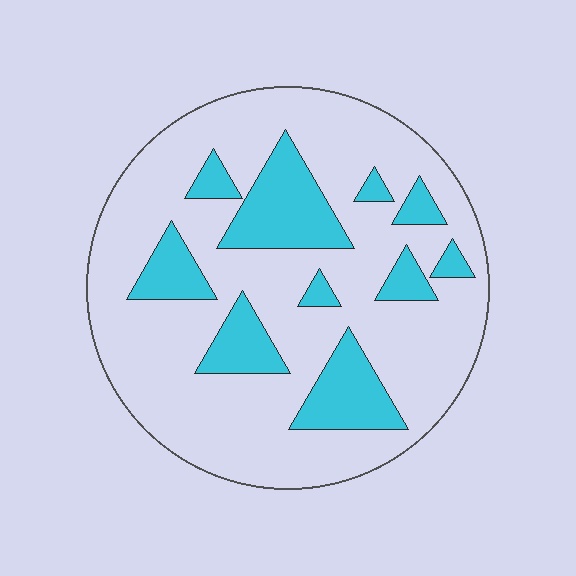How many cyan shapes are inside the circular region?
10.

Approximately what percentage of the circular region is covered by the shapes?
Approximately 25%.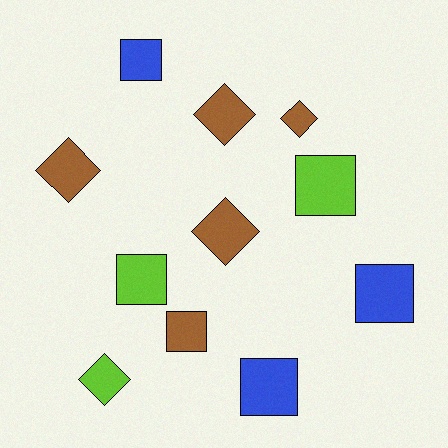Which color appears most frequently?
Brown, with 5 objects.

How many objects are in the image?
There are 11 objects.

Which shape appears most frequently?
Square, with 6 objects.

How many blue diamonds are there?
There are no blue diamonds.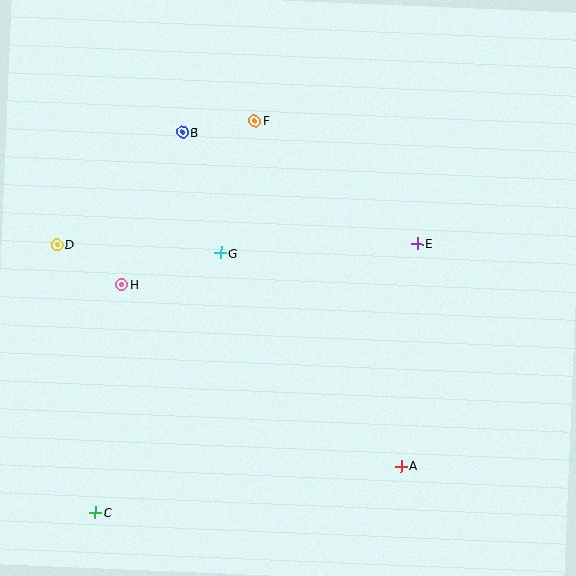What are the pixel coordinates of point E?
Point E is at (417, 243).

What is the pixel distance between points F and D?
The distance between F and D is 234 pixels.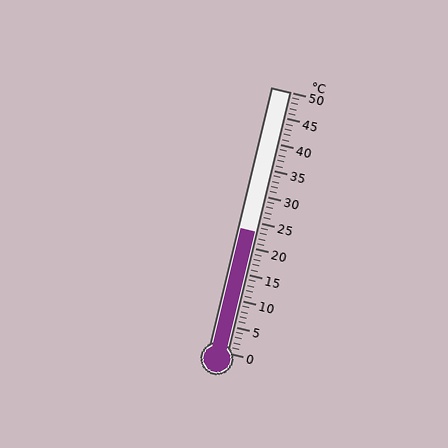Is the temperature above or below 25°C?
The temperature is below 25°C.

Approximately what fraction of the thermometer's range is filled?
The thermometer is filled to approximately 45% of its range.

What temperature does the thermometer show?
The thermometer shows approximately 23°C.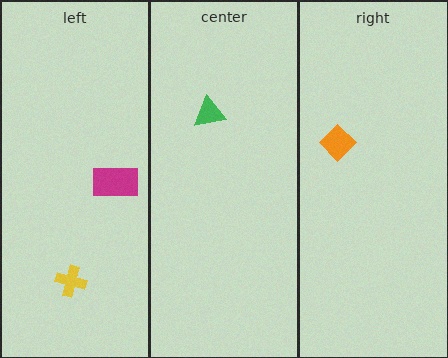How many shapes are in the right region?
1.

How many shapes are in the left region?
2.